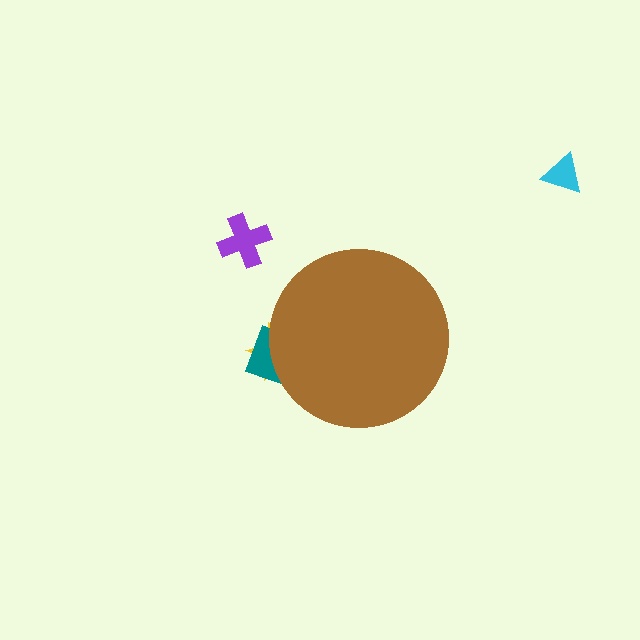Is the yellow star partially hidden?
Yes, the yellow star is partially hidden behind the brown circle.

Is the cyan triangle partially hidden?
No, the cyan triangle is fully visible.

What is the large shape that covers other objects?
A brown circle.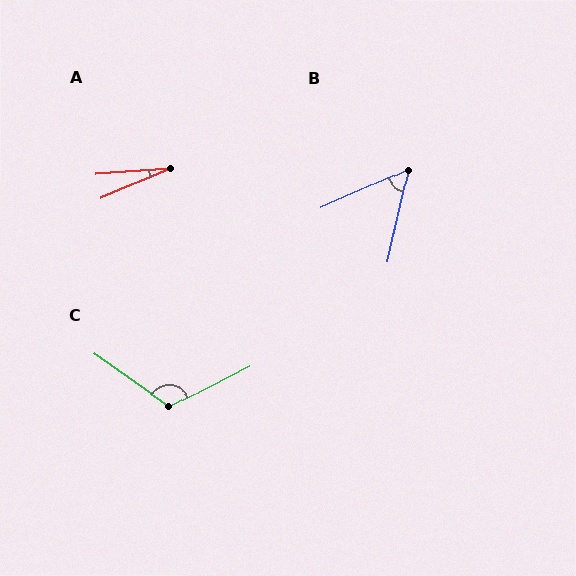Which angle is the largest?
C, at approximately 117 degrees.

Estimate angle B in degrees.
Approximately 53 degrees.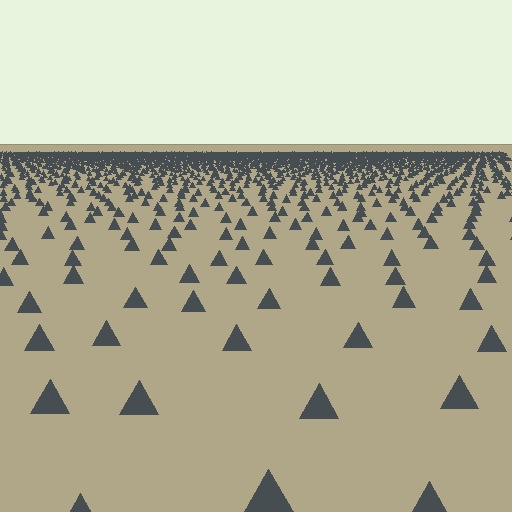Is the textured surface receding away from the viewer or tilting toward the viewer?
The surface is receding away from the viewer. Texture elements get smaller and denser toward the top.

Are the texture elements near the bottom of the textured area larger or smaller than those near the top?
Larger. Near the bottom, elements are closer to the viewer and appear at a bigger on-screen size.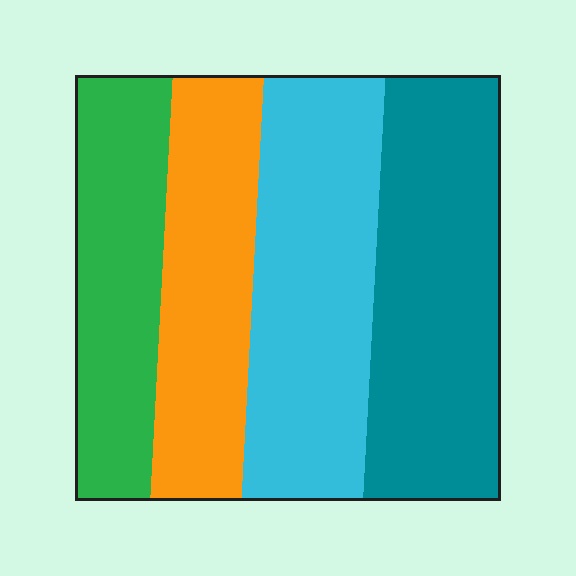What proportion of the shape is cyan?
Cyan takes up between a quarter and a half of the shape.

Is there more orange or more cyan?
Cyan.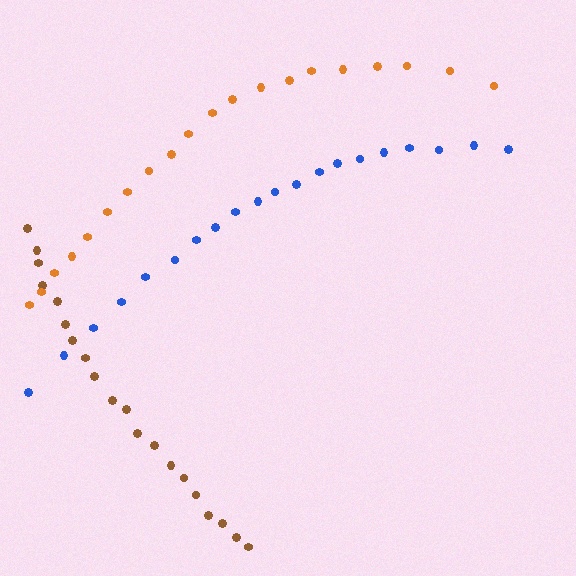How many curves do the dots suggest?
There are 3 distinct paths.